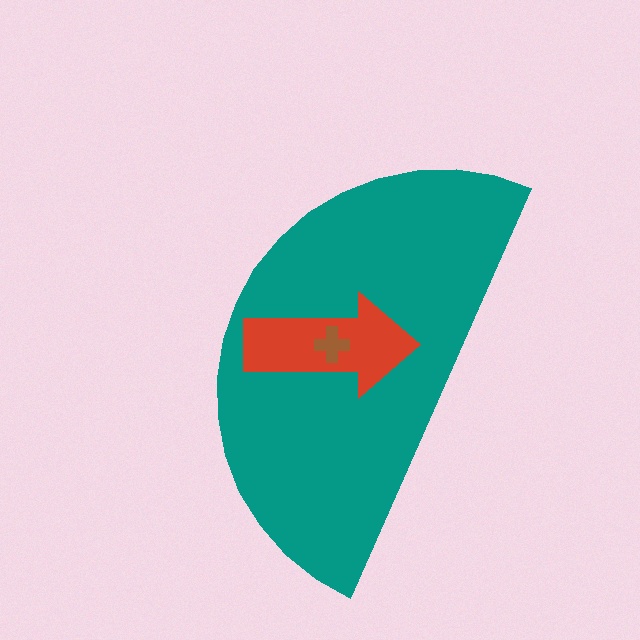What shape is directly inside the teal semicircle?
The red arrow.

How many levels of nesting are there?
3.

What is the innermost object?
The brown cross.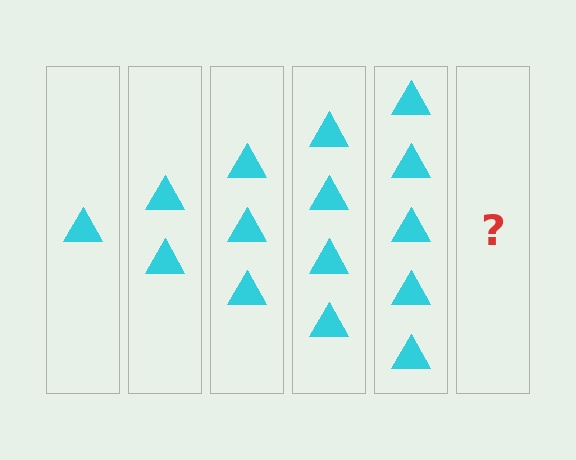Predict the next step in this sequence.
The next step is 6 triangles.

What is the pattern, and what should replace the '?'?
The pattern is that each step adds one more triangle. The '?' should be 6 triangles.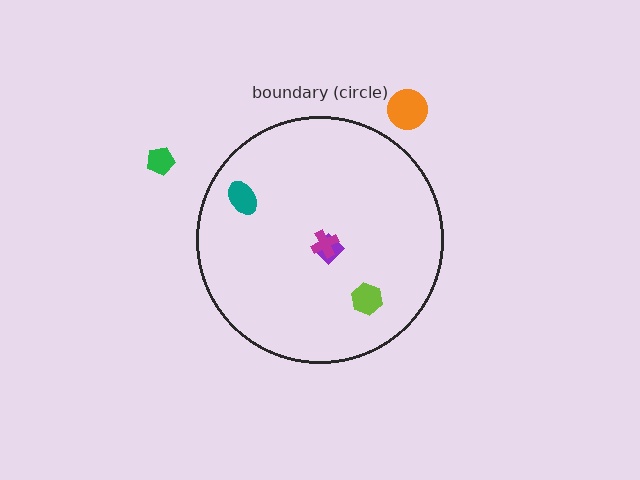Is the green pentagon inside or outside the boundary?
Outside.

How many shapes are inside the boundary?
4 inside, 2 outside.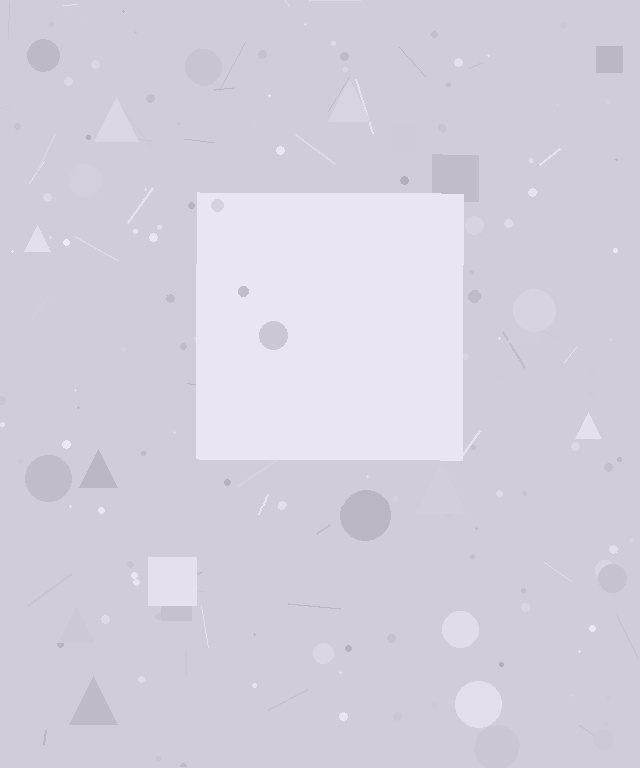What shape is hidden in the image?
A square is hidden in the image.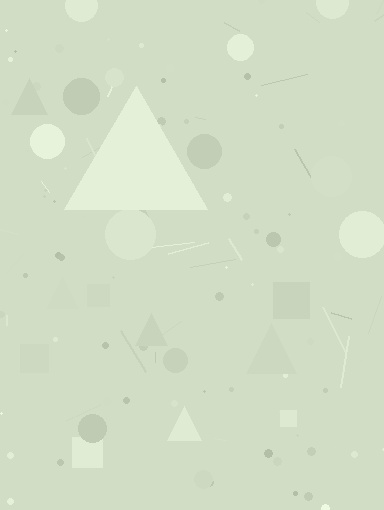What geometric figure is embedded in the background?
A triangle is embedded in the background.